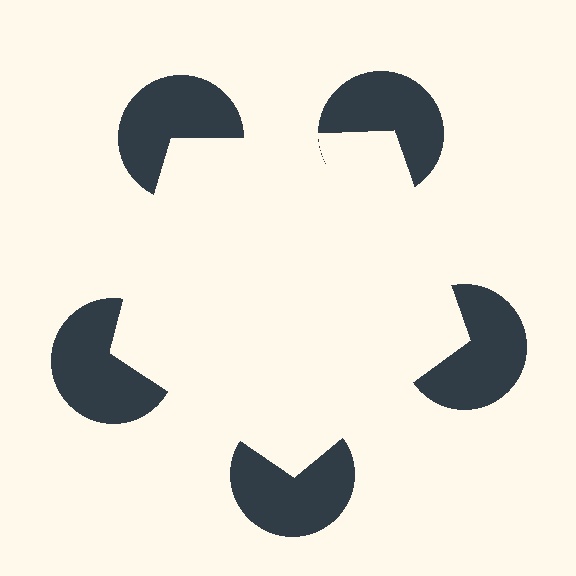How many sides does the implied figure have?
5 sides.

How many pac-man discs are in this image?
There are 5 — one at each vertex of the illusory pentagon.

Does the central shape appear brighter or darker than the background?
It typically appears slightly brighter than the background, even though no actual brightness change is drawn.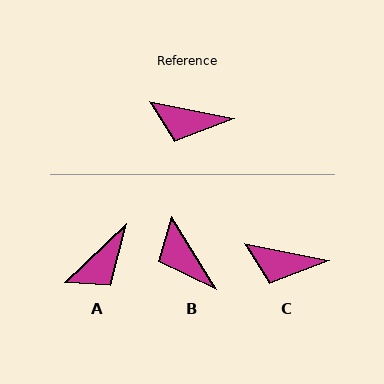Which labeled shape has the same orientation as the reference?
C.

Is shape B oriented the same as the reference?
No, it is off by about 47 degrees.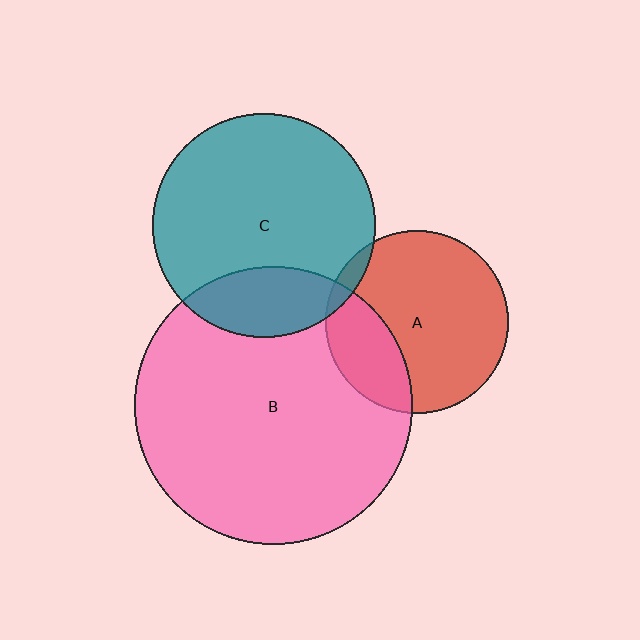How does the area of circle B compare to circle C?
Approximately 1.5 times.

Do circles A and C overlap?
Yes.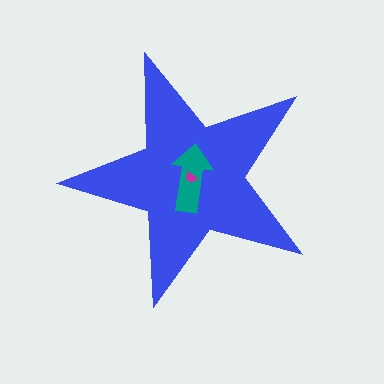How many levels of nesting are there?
3.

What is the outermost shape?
The blue star.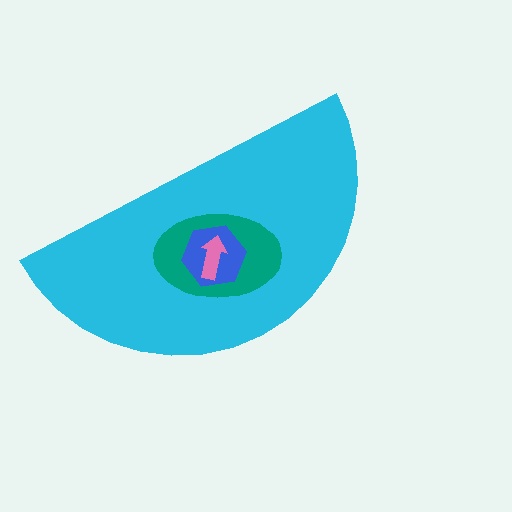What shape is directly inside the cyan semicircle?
The teal ellipse.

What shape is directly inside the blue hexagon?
The pink arrow.